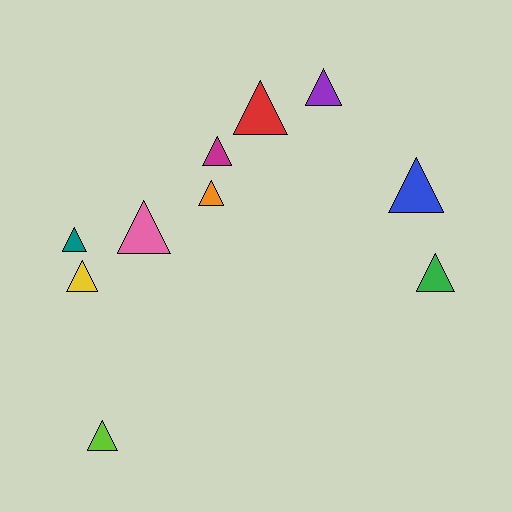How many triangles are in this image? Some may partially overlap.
There are 10 triangles.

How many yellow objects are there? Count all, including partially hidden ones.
There is 1 yellow object.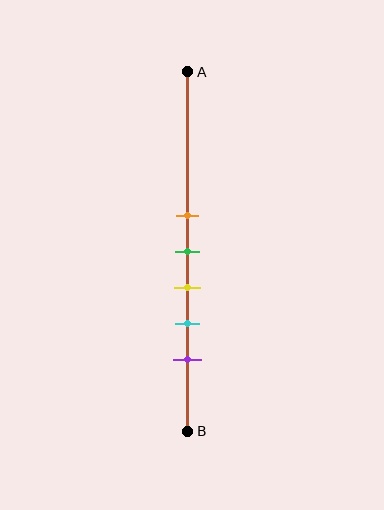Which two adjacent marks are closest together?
The orange and green marks are the closest adjacent pair.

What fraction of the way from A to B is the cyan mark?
The cyan mark is approximately 70% (0.7) of the way from A to B.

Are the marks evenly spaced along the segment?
Yes, the marks are approximately evenly spaced.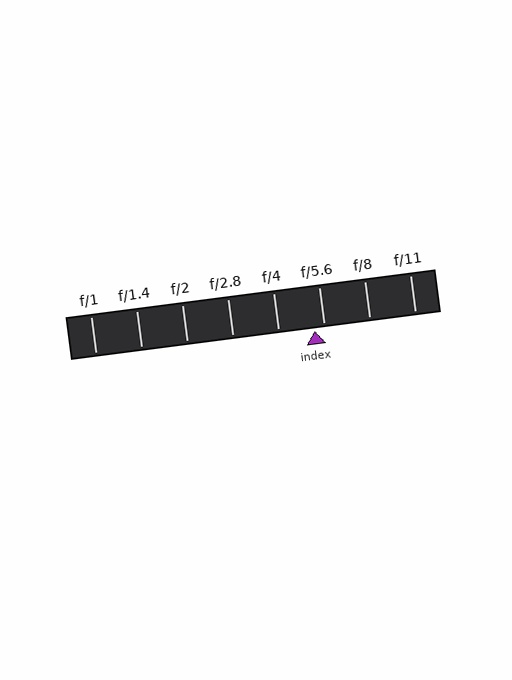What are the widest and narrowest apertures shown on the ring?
The widest aperture shown is f/1 and the narrowest is f/11.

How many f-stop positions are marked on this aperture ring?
There are 8 f-stop positions marked.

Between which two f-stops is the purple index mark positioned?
The index mark is between f/4 and f/5.6.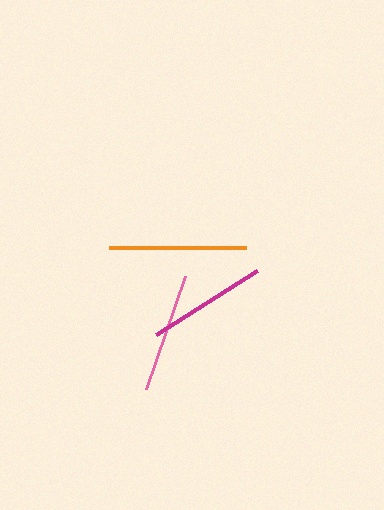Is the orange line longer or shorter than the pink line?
The orange line is longer than the pink line.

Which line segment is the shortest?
The magenta line is the shortest at approximately 119 pixels.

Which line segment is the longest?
The orange line is the longest at approximately 137 pixels.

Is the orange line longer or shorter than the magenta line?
The orange line is longer than the magenta line.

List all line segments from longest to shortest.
From longest to shortest: orange, pink, magenta.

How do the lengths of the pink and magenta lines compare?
The pink and magenta lines are approximately the same length.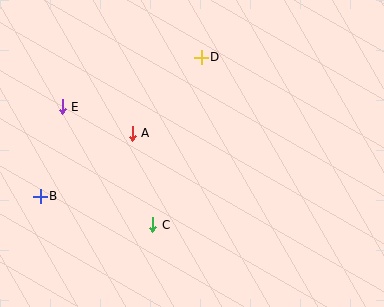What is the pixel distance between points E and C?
The distance between E and C is 149 pixels.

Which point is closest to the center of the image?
Point A at (132, 133) is closest to the center.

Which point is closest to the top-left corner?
Point E is closest to the top-left corner.